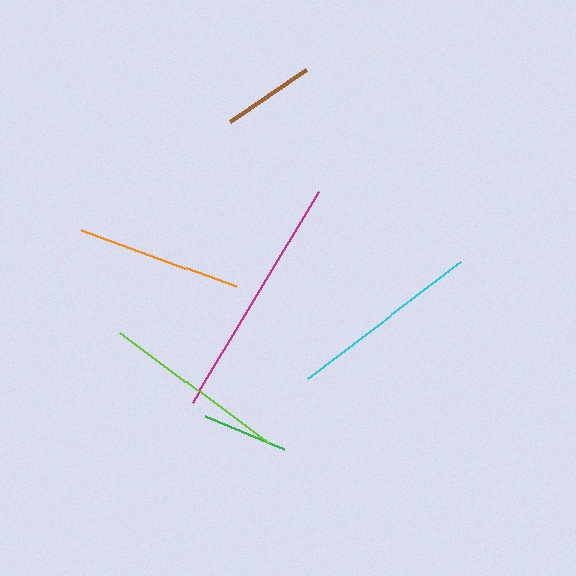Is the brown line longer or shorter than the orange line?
The orange line is longer than the brown line.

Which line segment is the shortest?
The green line is the shortest at approximately 85 pixels.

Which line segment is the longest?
The magenta line is the longest at approximately 246 pixels.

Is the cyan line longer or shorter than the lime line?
The cyan line is longer than the lime line.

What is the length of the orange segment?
The orange segment is approximately 165 pixels long.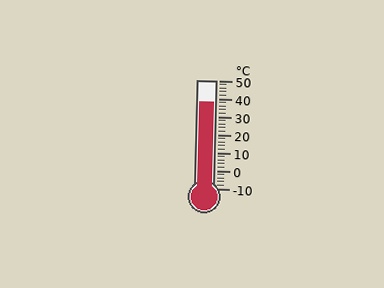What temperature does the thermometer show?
The thermometer shows approximately 38°C.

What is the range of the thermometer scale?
The thermometer scale ranges from -10°C to 50°C.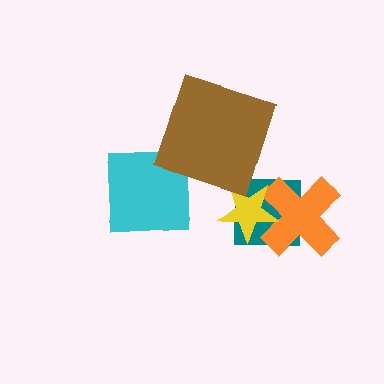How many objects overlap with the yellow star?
2 objects overlap with the yellow star.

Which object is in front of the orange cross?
The yellow star is in front of the orange cross.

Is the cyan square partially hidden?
No, no other shape covers it.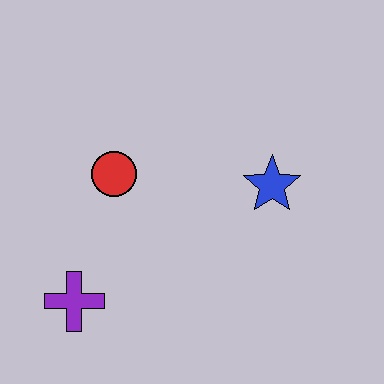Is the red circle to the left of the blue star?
Yes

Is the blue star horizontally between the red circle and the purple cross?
No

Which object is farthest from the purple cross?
The blue star is farthest from the purple cross.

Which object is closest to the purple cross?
The red circle is closest to the purple cross.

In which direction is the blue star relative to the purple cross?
The blue star is to the right of the purple cross.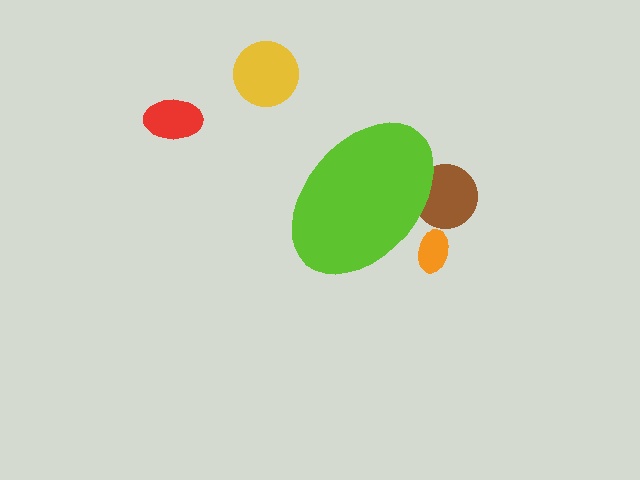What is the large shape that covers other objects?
A lime ellipse.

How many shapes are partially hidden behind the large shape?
2 shapes are partially hidden.